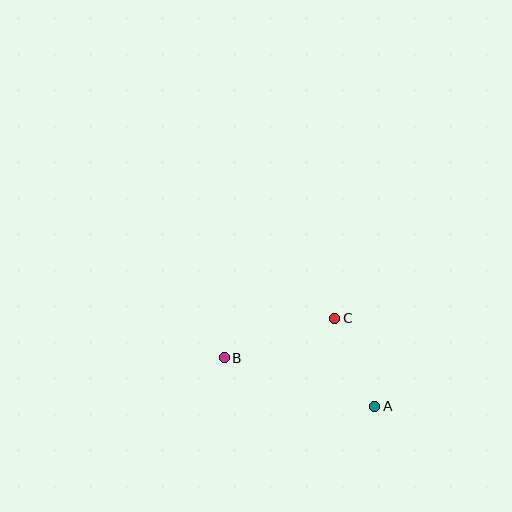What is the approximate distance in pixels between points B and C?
The distance between B and C is approximately 117 pixels.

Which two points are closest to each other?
Points A and C are closest to each other.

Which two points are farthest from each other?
Points A and B are farthest from each other.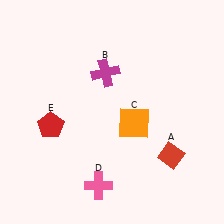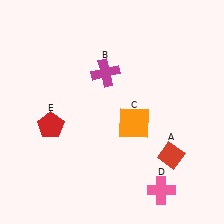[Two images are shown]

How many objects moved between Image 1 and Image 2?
1 object moved between the two images.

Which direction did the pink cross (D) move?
The pink cross (D) moved right.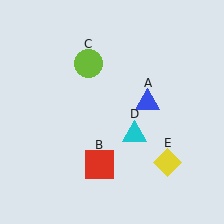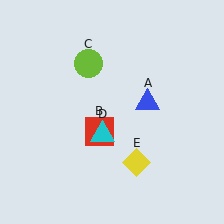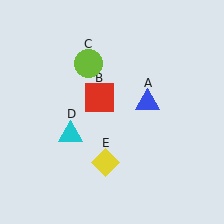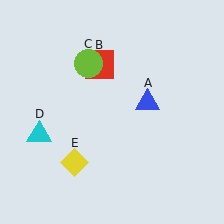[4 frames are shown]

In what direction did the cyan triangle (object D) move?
The cyan triangle (object D) moved left.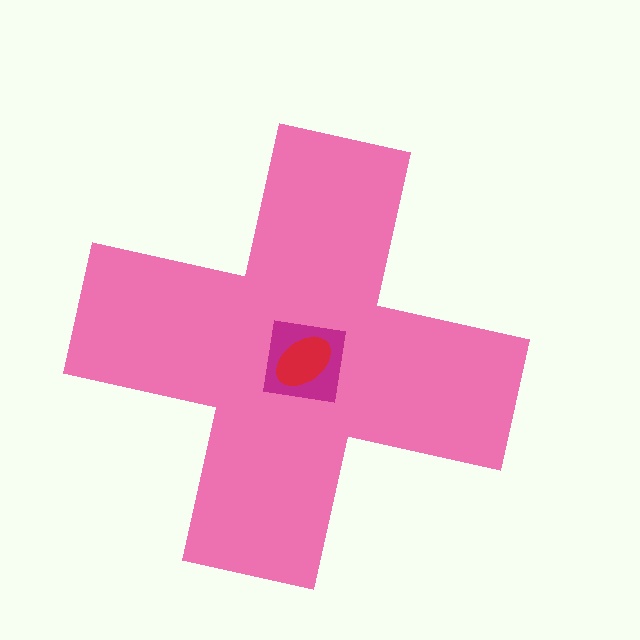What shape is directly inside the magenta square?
The red ellipse.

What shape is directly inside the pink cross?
The magenta square.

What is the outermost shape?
The pink cross.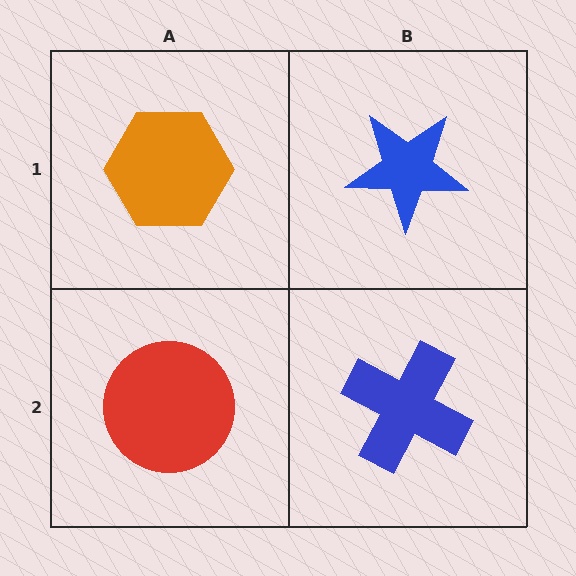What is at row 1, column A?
An orange hexagon.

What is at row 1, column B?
A blue star.